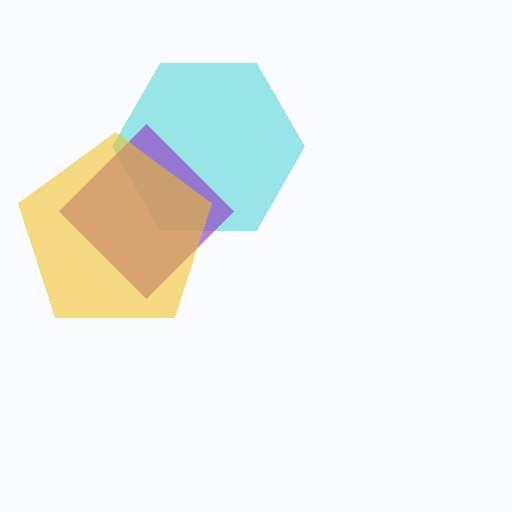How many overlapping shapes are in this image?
There are 3 overlapping shapes in the image.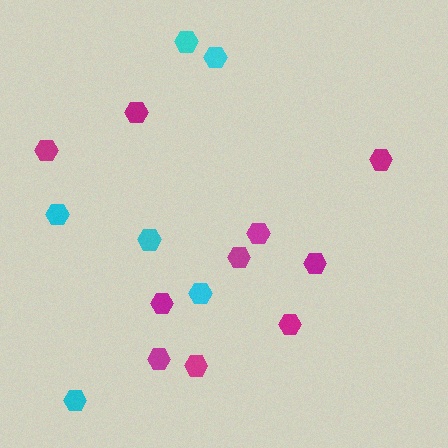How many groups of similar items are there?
There are 2 groups: one group of magenta hexagons (10) and one group of cyan hexagons (6).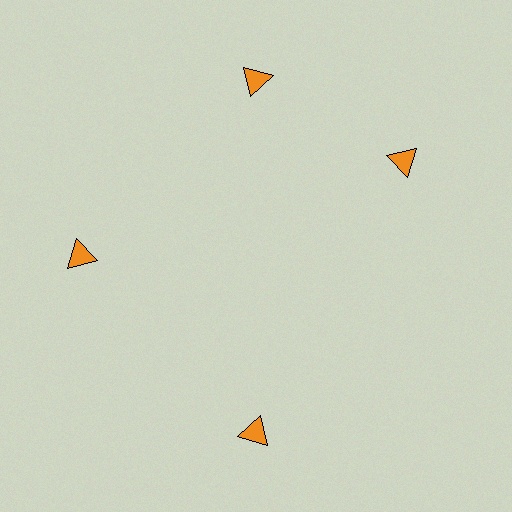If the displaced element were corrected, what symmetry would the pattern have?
It would have 4-fold rotational symmetry — the pattern would map onto itself every 90 degrees.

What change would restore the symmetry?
The symmetry would be restored by rotating it back into even spacing with its neighbors so that all 4 triangles sit at equal angles and equal distance from the center.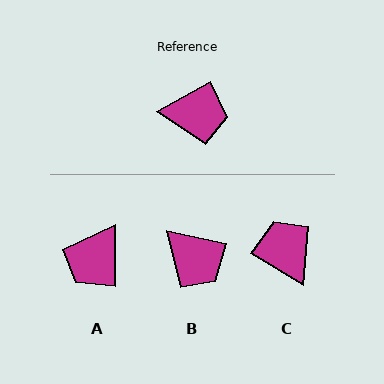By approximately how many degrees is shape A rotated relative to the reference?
Approximately 120 degrees clockwise.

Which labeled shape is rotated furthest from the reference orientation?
C, about 120 degrees away.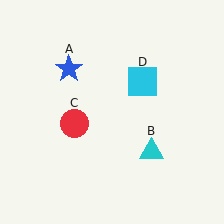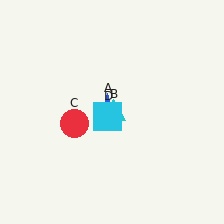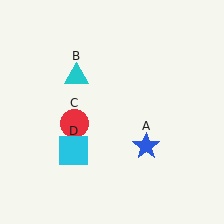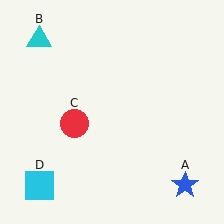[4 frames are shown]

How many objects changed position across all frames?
3 objects changed position: blue star (object A), cyan triangle (object B), cyan square (object D).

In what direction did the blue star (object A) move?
The blue star (object A) moved down and to the right.